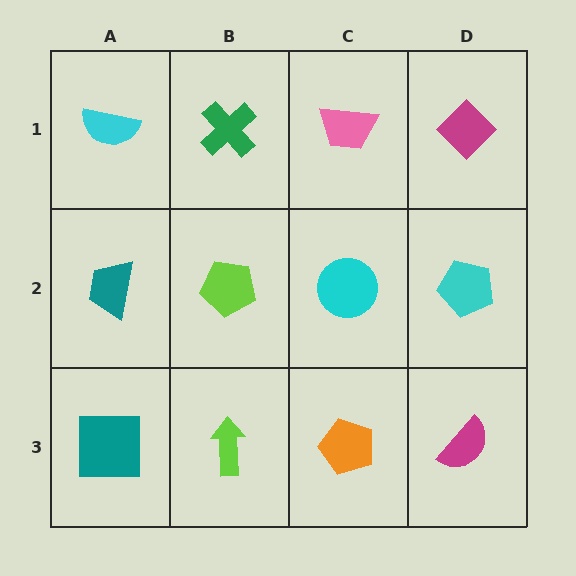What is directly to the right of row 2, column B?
A cyan circle.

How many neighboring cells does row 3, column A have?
2.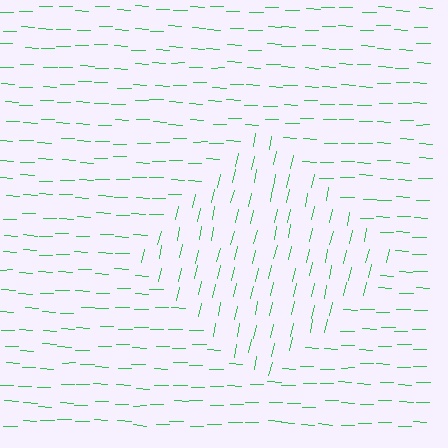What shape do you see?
I see a diamond.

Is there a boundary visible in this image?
Yes, there is a texture boundary formed by a change in line orientation.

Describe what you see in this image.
The image is filled with small green line segments. A diamond region in the image has lines oriented differently from the surrounding lines, creating a visible texture boundary.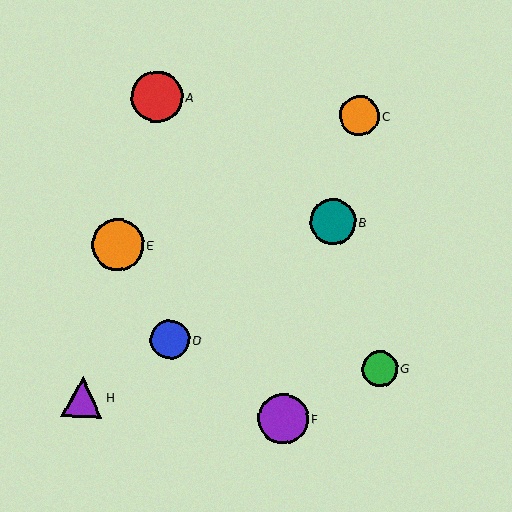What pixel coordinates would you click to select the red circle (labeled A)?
Click at (157, 97) to select the red circle A.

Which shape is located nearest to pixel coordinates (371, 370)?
The green circle (labeled G) at (380, 369) is nearest to that location.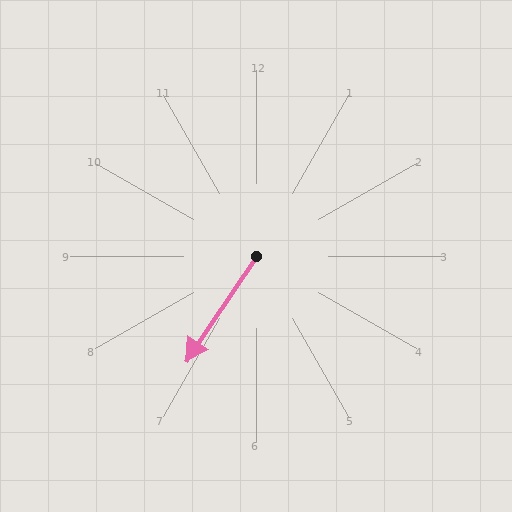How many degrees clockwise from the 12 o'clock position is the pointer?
Approximately 214 degrees.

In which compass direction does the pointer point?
Southwest.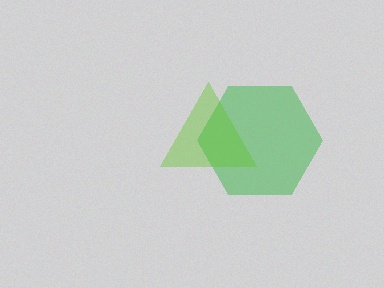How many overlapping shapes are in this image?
There are 2 overlapping shapes in the image.